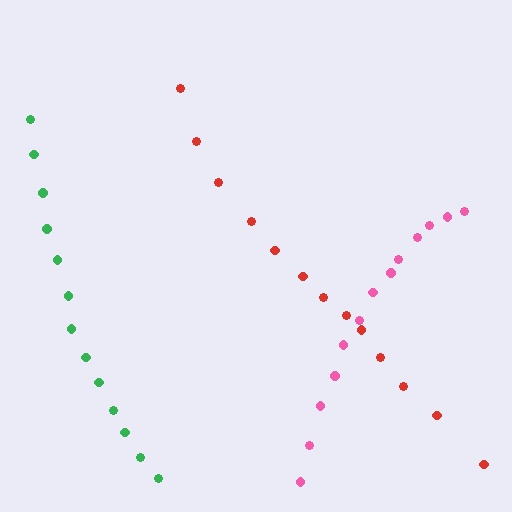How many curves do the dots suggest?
There are 3 distinct paths.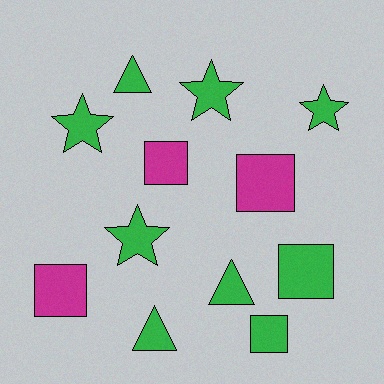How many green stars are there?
There are 4 green stars.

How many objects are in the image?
There are 12 objects.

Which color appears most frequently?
Green, with 9 objects.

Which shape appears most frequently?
Square, with 5 objects.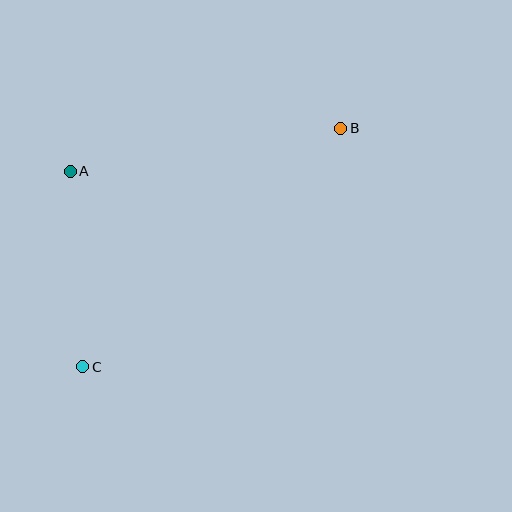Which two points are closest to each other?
Points A and C are closest to each other.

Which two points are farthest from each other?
Points B and C are farthest from each other.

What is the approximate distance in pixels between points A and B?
The distance between A and B is approximately 274 pixels.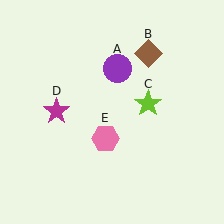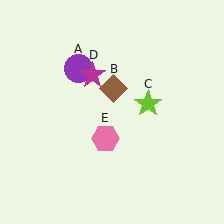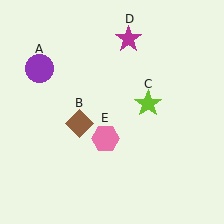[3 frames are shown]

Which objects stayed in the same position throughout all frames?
Lime star (object C) and pink hexagon (object E) remained stationary.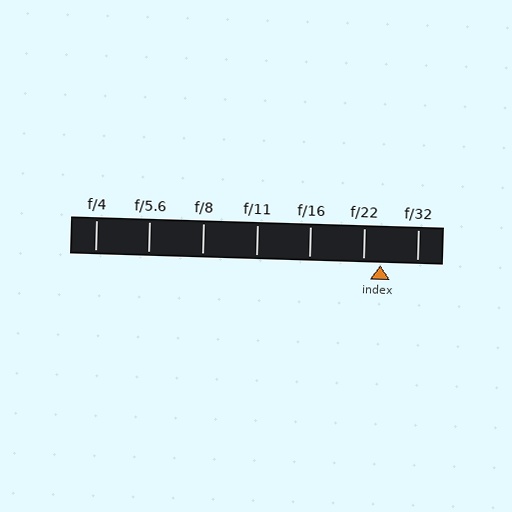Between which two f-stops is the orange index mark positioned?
The index mark is between f/22 and f/32.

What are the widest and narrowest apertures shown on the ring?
The widest aperture shown is f/4 and the narrowest is f/32.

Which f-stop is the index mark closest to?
The index mark is closest to f/22.